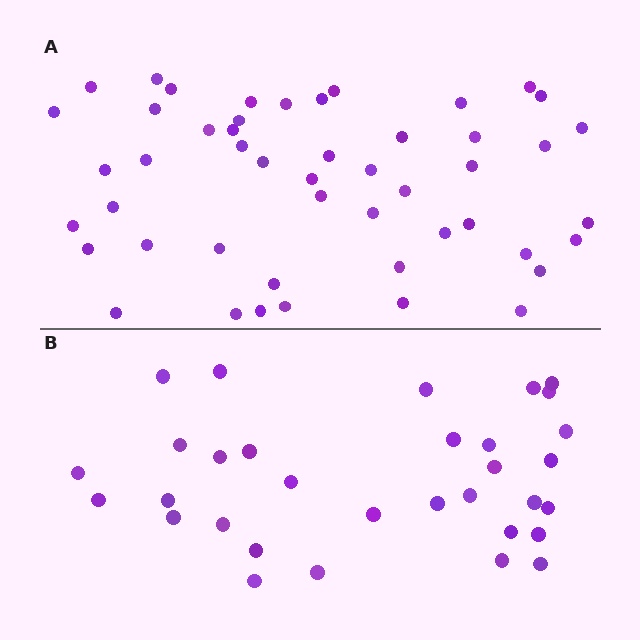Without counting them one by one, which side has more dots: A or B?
Region A (the top region) has more dots.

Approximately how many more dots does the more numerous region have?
Region A has approximately 15 more dots than region B.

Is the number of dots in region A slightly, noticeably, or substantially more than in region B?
Region A has substantially more. The ratio is roughly 1.5 to 1.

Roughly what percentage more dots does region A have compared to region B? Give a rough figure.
About 55% more.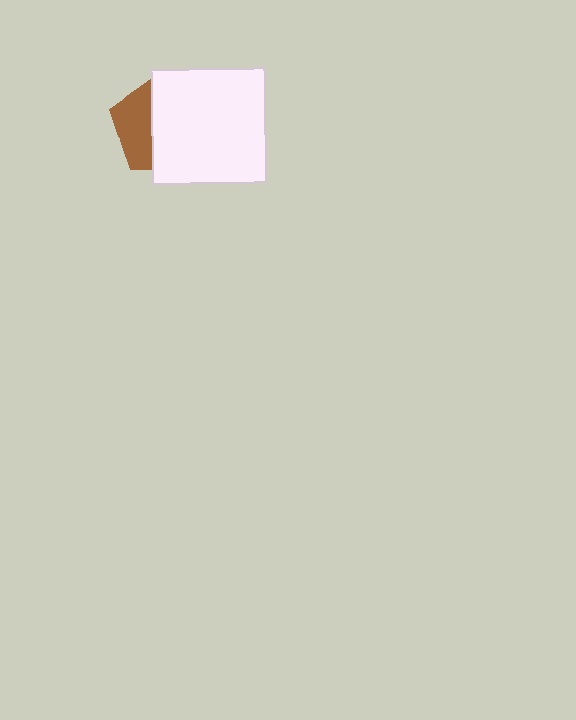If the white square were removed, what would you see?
You would see the complete brown pentagon.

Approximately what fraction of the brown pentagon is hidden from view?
Roughly 63% of the brown pentagon is hidden behind the white square.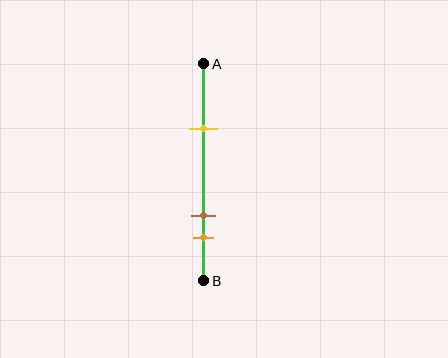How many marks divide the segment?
There are 3 marks dividing the segment.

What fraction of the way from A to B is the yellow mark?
The yellow mark is approximately 30% (0.3) of the way from A to B.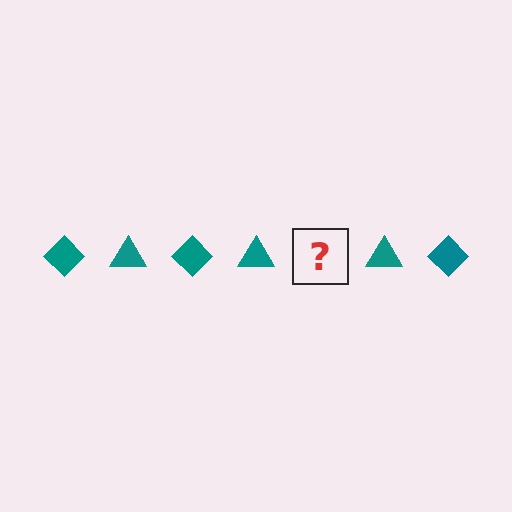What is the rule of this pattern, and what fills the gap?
The rule is that the pattern cycles through diamond, triangle shapes in teal. The gap should be filled with a teal diamond.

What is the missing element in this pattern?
The missing element is a teal diamond.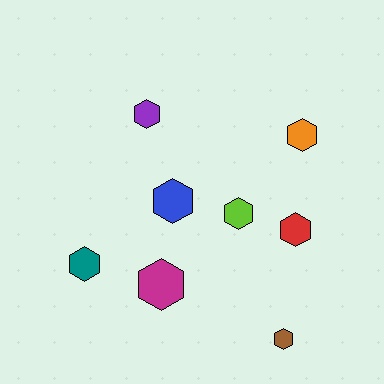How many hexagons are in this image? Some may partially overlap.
There are 8 hexagons.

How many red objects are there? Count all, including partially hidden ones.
There is 1 red object.